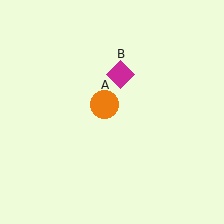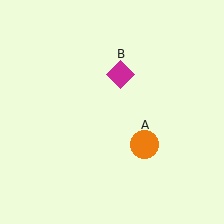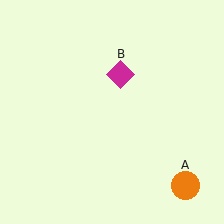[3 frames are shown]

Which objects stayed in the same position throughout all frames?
Magenta diamond (object B) remained stationary.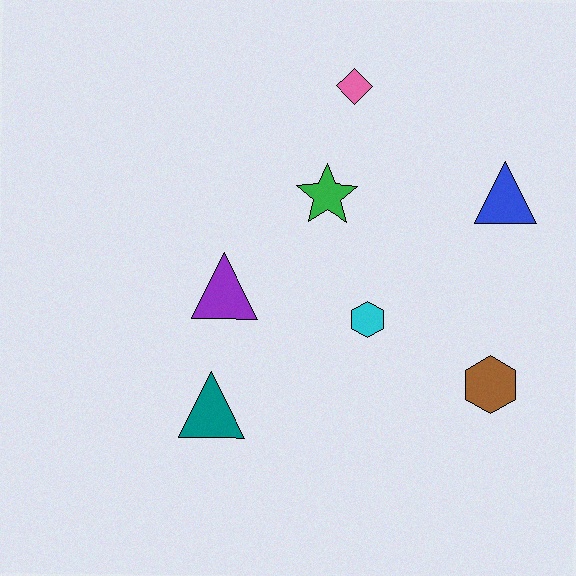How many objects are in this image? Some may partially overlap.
There are 7 objects.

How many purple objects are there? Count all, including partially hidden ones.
There is 1 purple object.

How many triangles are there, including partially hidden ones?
There are 3 triangles.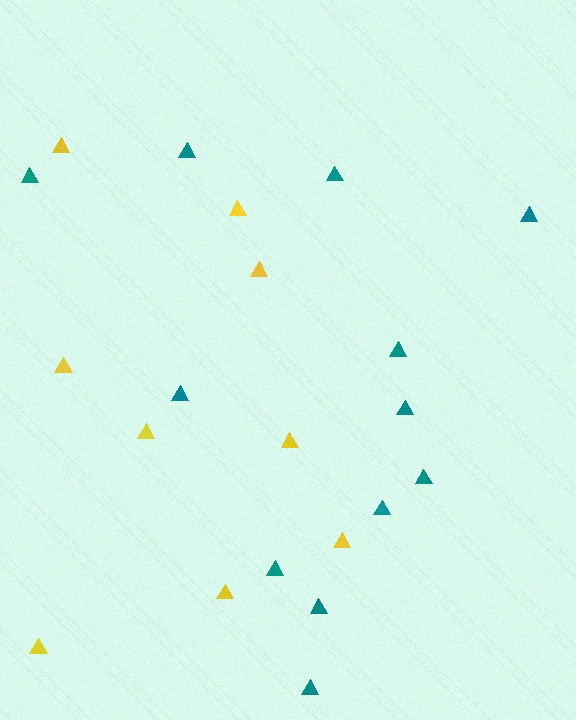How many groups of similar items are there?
There are 2 groups: one group of teal triangles (12) and one group of yellow triangles (9).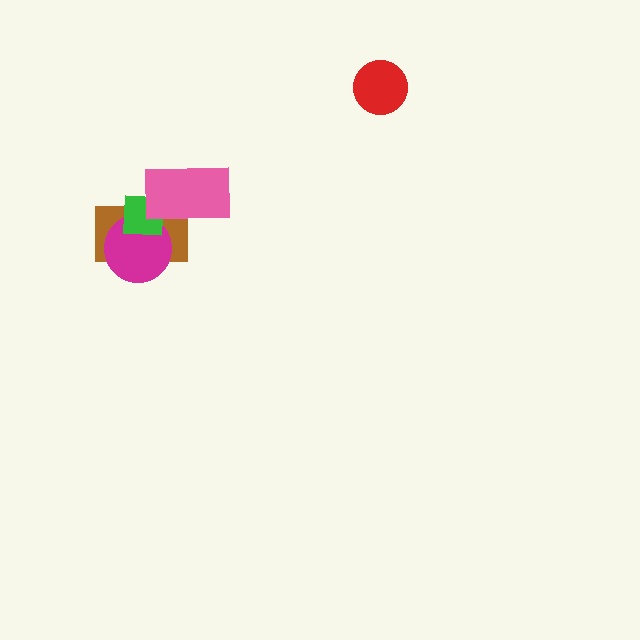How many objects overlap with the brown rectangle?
3 objects overlap with the brown rectangle.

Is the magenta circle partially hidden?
Yes, it is partially covered by another shape.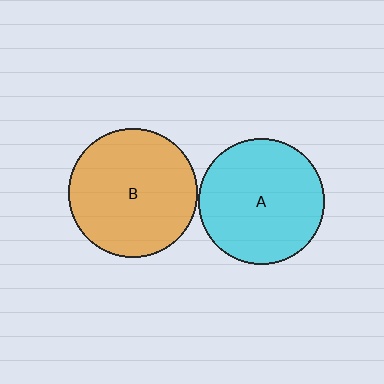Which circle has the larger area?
Circle B (orange).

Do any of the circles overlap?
No, none of the circles overlap.